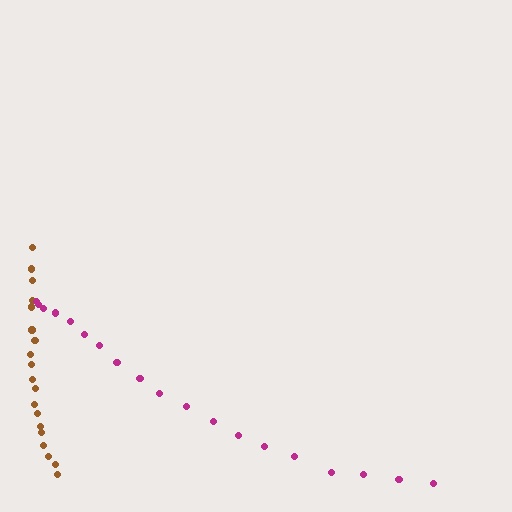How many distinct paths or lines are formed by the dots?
There are 2 distinct paths.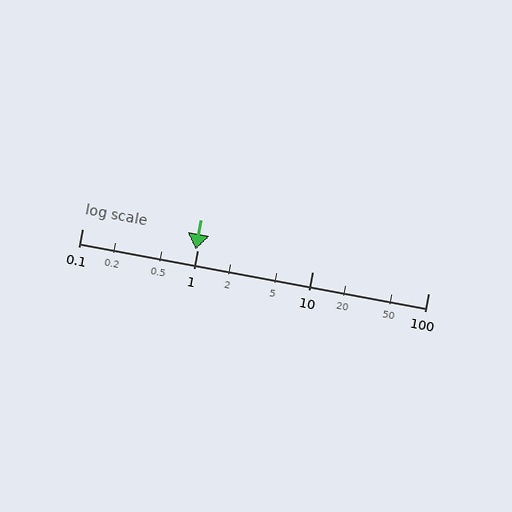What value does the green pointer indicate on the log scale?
The pointer indicates approximately 0.97.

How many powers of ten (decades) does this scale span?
The scale spans 3 decades, from 0.1 to 100.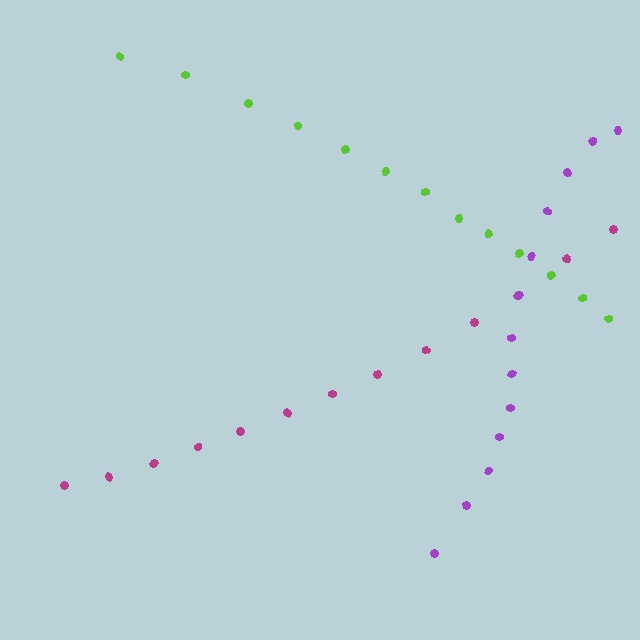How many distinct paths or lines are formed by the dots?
There are 3 distinct paths.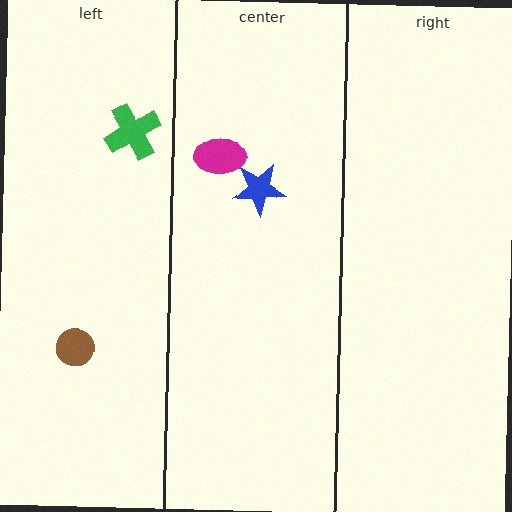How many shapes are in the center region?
2.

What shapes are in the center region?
The magenta ellipse, the blue star.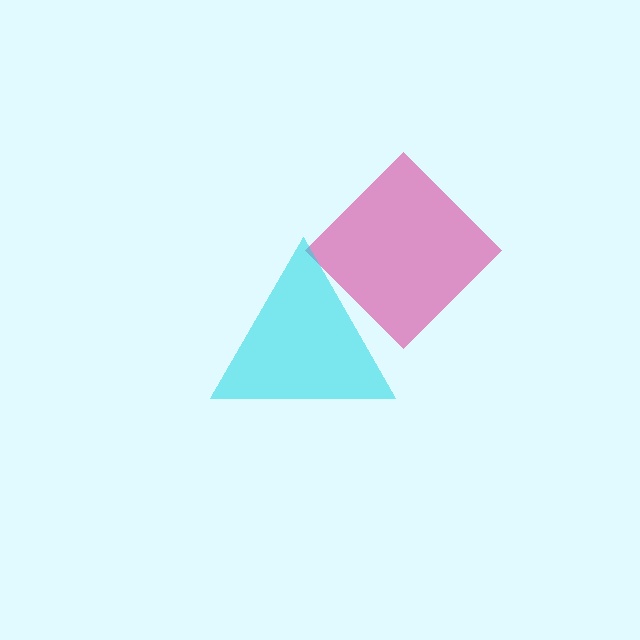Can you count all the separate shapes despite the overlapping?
Yes, there are 2 separate shapes.